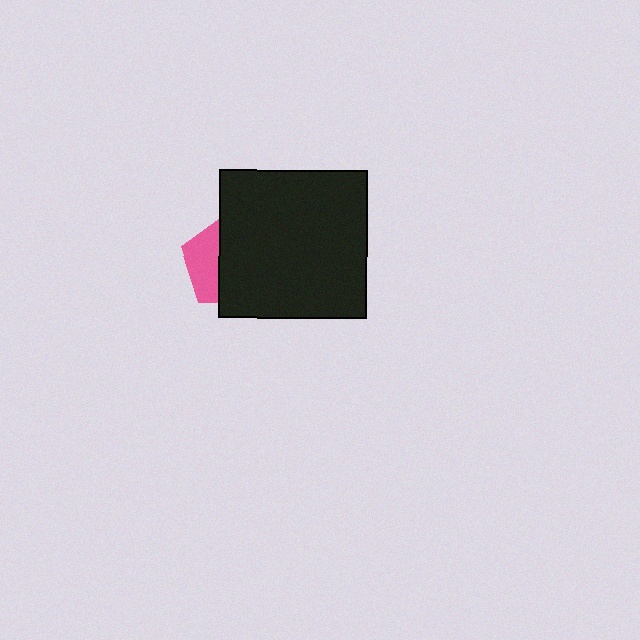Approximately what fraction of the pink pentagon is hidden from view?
Roughly 65% of the pink pentagon is hidden behind the black square.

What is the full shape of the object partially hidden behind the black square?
The partially hidden object is a pink pentagon.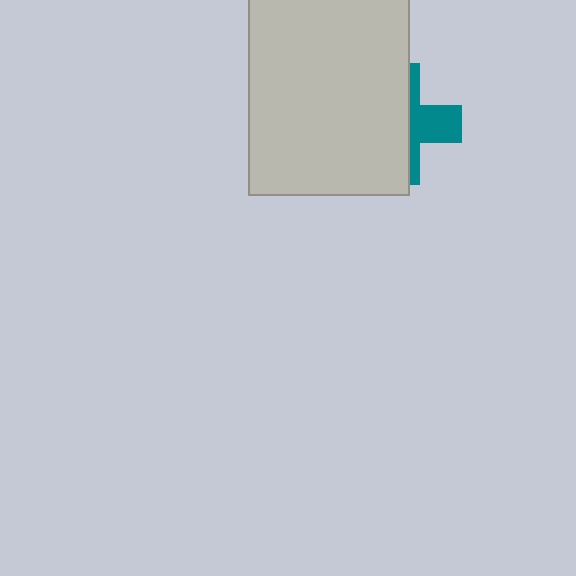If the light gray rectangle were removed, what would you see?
You would see the complete teal cross.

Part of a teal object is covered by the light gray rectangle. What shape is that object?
It is a cross.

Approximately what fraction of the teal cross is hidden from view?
Roughly 64% of the teal cross is hidden behind the light gray rectangle.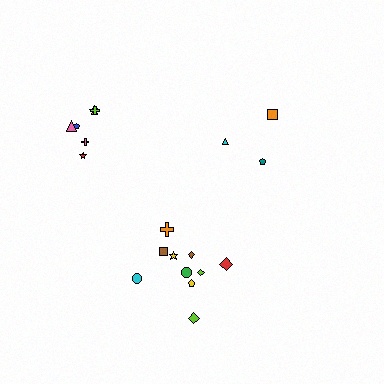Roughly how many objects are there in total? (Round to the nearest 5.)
Roughly 20 objects in total.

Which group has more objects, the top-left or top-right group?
The top-left group.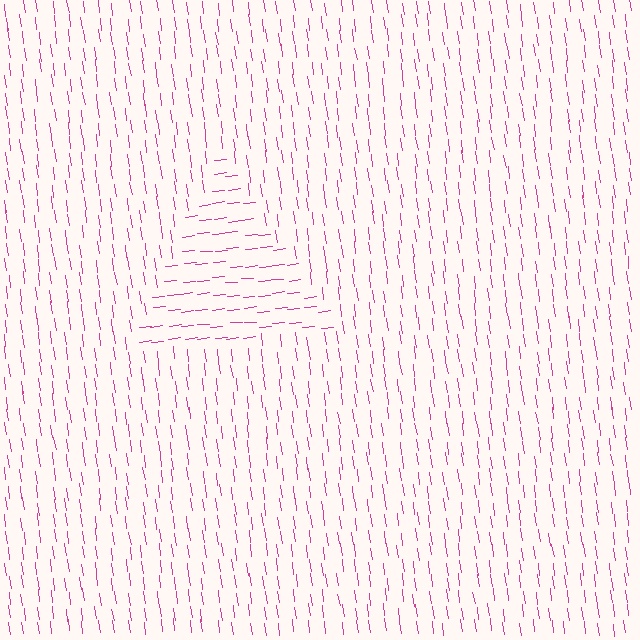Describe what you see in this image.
The image is filled with small magenta line segments. A triangle region in the image has lines oriented differently from the surrounding lines, creating a visible texture boundary.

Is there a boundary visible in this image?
Yes, there is a texture boundary formed by a change in line orientation.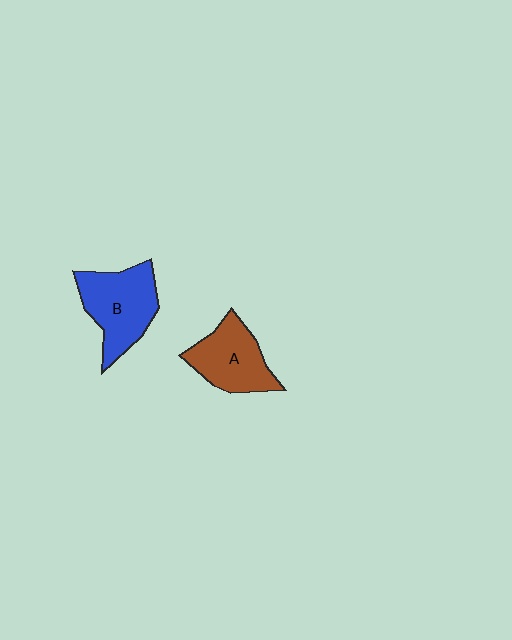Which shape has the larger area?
Shape B (blue).